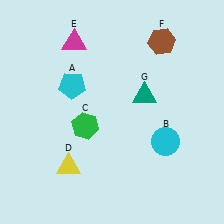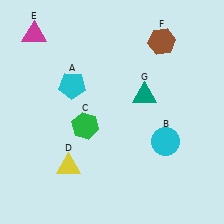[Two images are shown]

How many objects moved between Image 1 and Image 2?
1 object moved between the two images.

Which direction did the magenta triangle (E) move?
The magenta triangle (E) moved left.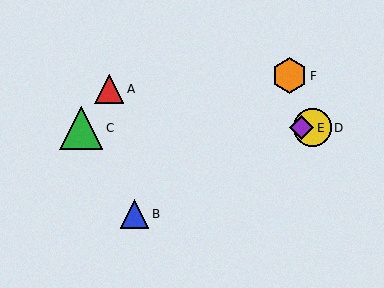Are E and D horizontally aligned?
Yes, both are at y≈128.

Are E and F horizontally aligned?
No, E is at y≈128 and F is at y≈76.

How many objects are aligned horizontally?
3 objects (C, D, E) are aligned horizontally.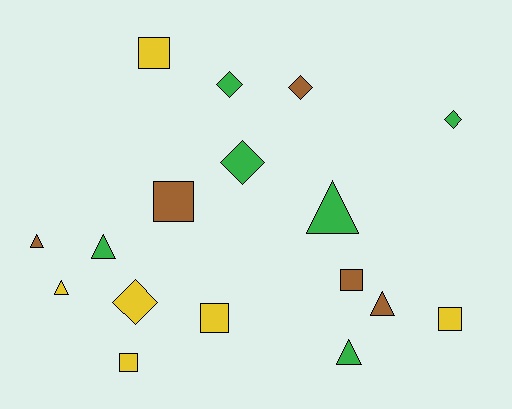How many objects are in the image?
There are 17 objects.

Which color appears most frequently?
Green, with 6 objects.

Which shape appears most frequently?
Triangle, with 6 objects.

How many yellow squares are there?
There are 4 yellow squares.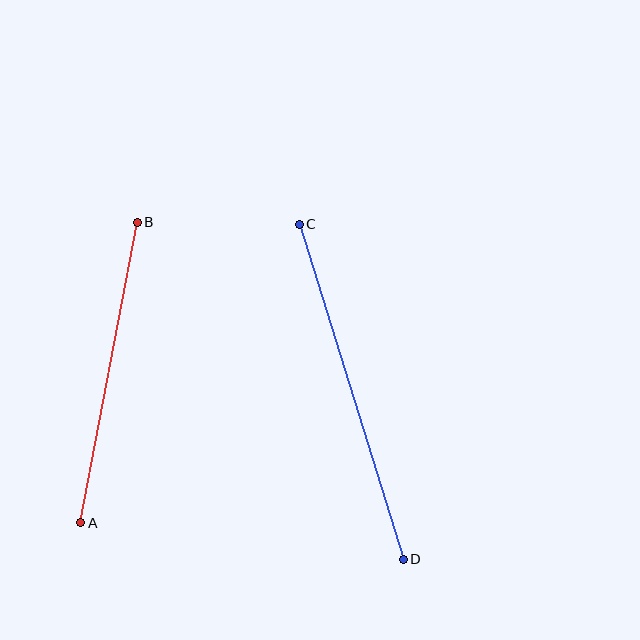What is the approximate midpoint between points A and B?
The midpoint is at approximately (109, 372) pixels.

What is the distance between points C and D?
The distance is approximately 351 pixels.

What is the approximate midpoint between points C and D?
The midpoint is at approximately (351, 392) pixels.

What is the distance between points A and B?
The distance is approximately 306 pixels.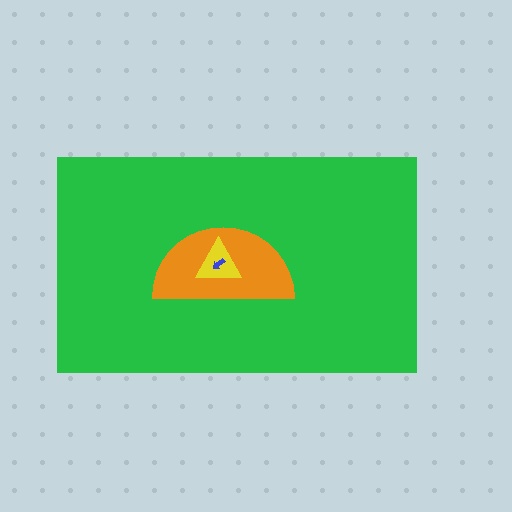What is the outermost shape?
The green rectangle.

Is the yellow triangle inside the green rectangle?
Yes.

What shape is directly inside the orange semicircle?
The yellow triangle.